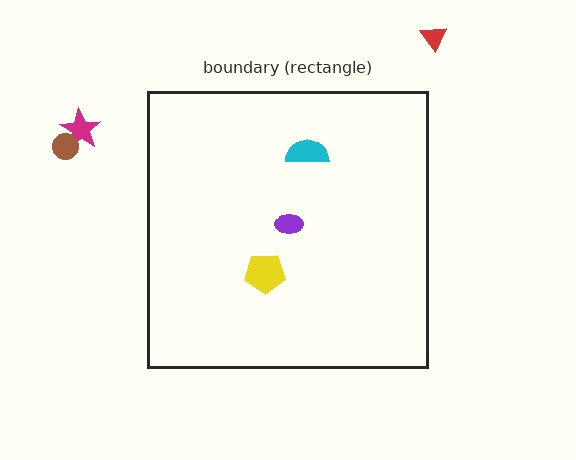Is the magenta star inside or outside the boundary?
Outside.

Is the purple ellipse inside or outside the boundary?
Inside.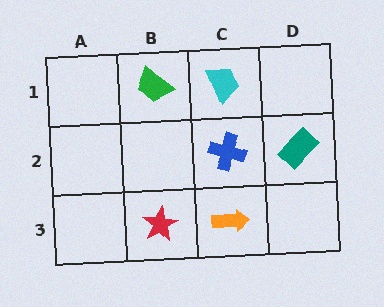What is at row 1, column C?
A cyan trapezoid.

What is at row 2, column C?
A blue cross.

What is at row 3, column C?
An orange arrow.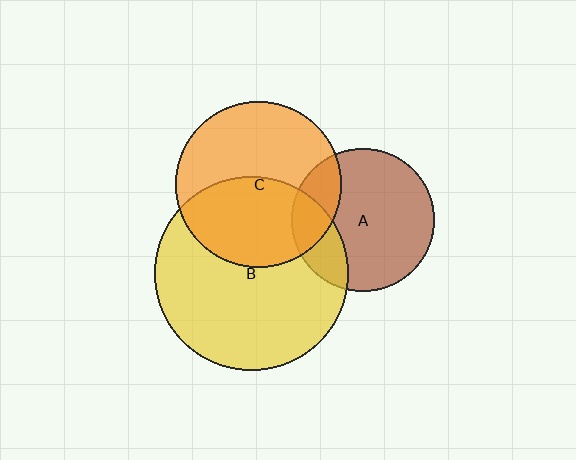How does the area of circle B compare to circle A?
Approximately 1.8 times.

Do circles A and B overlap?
Yes.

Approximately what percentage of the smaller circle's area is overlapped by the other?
Approximately 20%.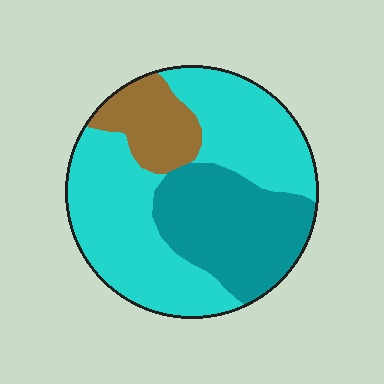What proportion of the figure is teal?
Teal takes up about one third (1/3) of the figure.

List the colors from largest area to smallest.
From largest to smallest: cyan, teal, brown.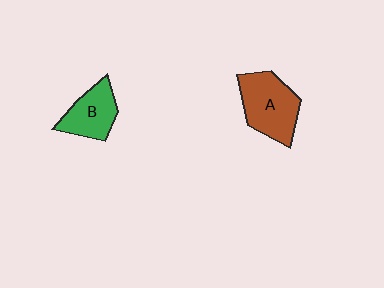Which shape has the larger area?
Shape A (brown).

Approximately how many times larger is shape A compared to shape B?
Approximately 1.4 times.